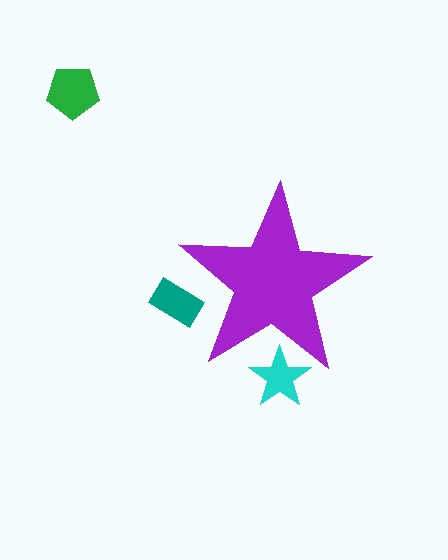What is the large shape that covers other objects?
A purple star.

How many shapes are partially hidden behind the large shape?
2 shapes are partially hidden.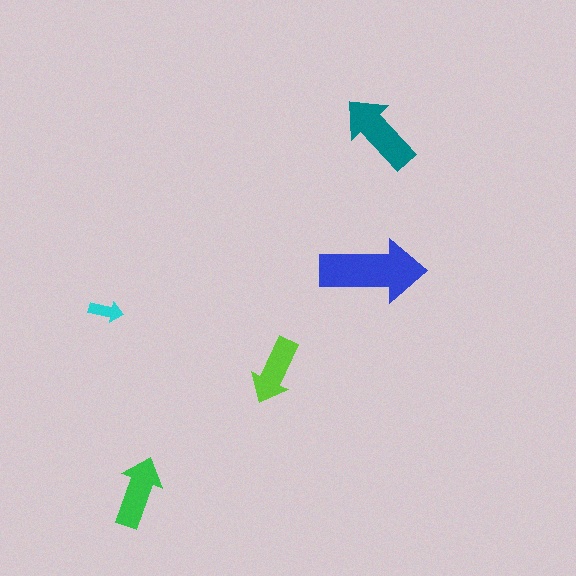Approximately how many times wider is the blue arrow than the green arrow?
About 1.5 times wider.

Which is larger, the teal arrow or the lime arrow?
The teal one.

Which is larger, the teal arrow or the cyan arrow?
The teal one.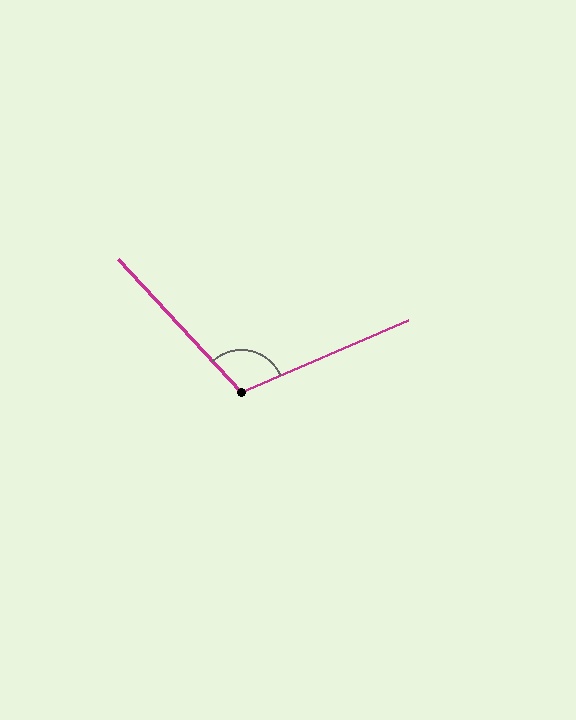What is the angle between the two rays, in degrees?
Approximately 110 degrees.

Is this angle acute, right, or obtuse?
It is obtuse.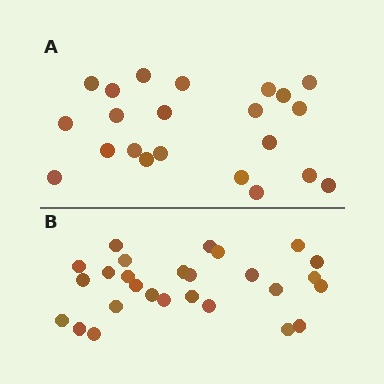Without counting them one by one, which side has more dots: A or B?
Region B (the bottom region) has more dots.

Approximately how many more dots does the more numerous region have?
Region B has about 5 more dots than region A.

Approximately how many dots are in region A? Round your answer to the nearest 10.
About 20 dots. (The exact count is 22, which rounds to 20.)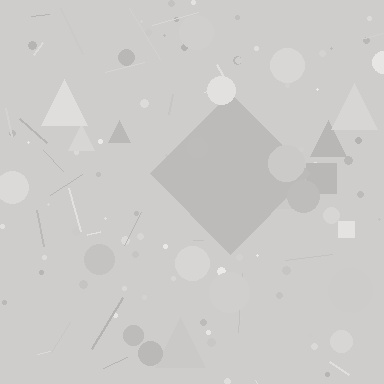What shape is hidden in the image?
A diamond is hidden in the image.